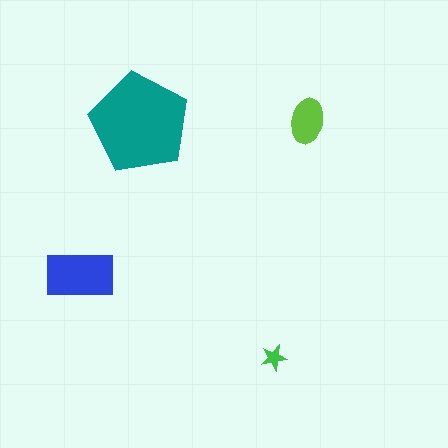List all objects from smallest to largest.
The green star, the lime ellipse, the blue rectangle, the teal pentagon.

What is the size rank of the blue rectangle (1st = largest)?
2nd.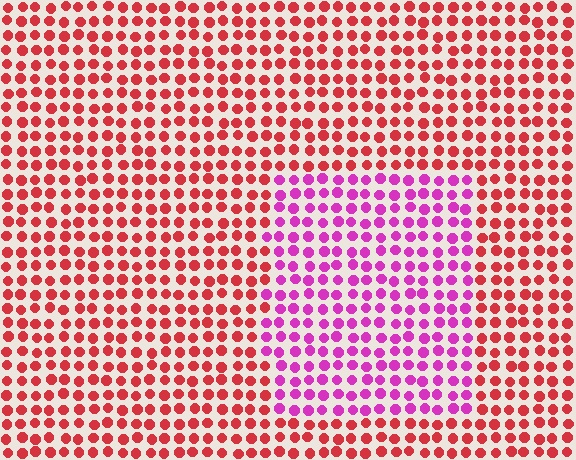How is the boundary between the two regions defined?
The boundary is defined purely by a slight shift in hue (about 47 degrees). Spacing, size, and orientation are identical on both sides.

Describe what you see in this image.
The image is filled with small red elements in a uniform arrangement. A rectangle-shaped region is visible where the elements are tinted to a slightly different hue, forming a subtle color boundary.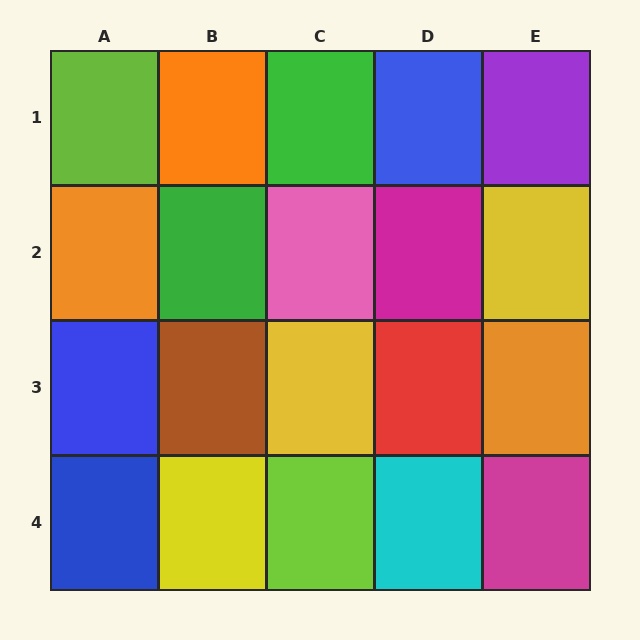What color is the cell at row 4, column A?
Blue.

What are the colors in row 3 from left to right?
Blue, brown, yellow, red, orange.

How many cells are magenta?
2 cells are magenta.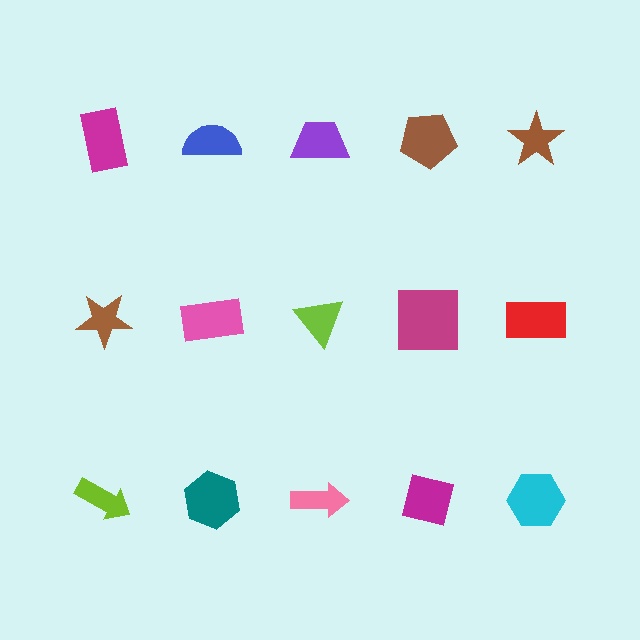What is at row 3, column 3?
A pink arrow.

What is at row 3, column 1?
A lime arrow.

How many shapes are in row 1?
5 shapes.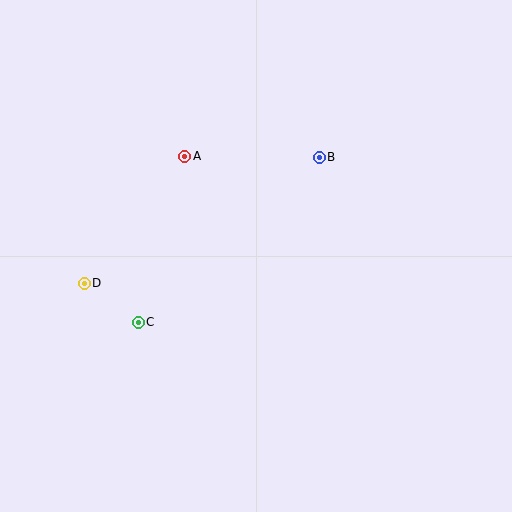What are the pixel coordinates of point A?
Point A is at (185, 156).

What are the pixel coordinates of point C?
Point C is at (138, 322).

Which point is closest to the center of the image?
Point B at (319, 157) is closest to the center.